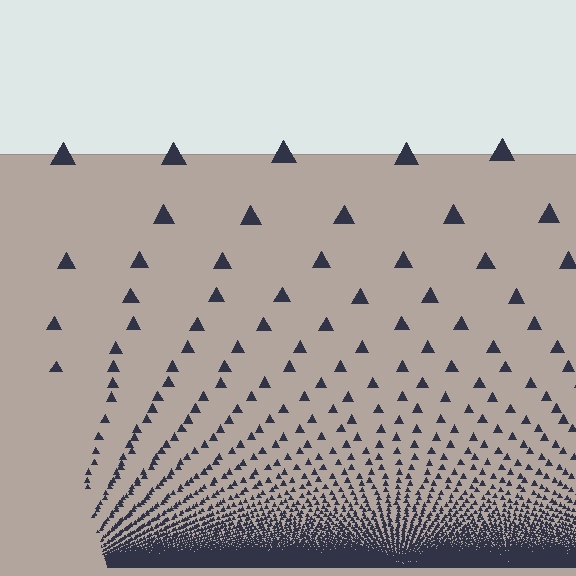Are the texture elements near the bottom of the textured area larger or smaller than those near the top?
Smaller. The gradient is inverted — elements near the bottom are smaller and denser.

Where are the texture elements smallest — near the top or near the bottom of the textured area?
Near the bottom.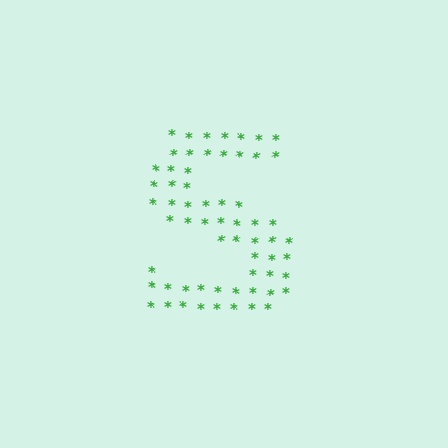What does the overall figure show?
The overall figure shows the letter S.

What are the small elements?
The small elements are asterisks.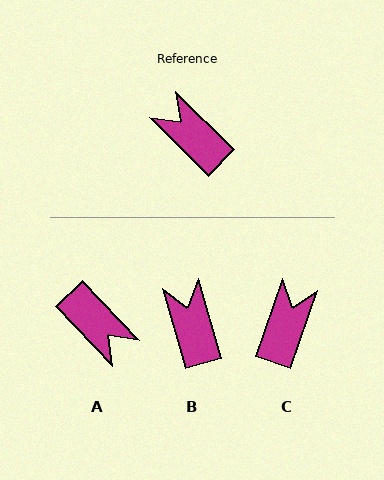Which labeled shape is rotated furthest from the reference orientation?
A, about 178 degrees away.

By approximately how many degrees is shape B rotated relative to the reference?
Approximately 29 degrees clockwise.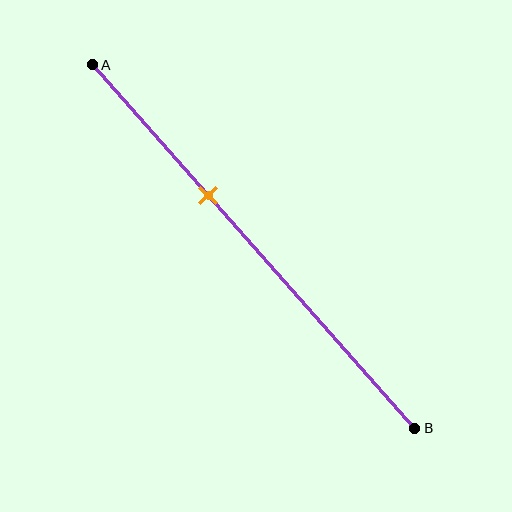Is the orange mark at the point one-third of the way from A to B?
Yes, the mark is approximately at the one-third point.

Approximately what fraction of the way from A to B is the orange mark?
The orange mark is approximately 35% of the way from A to B.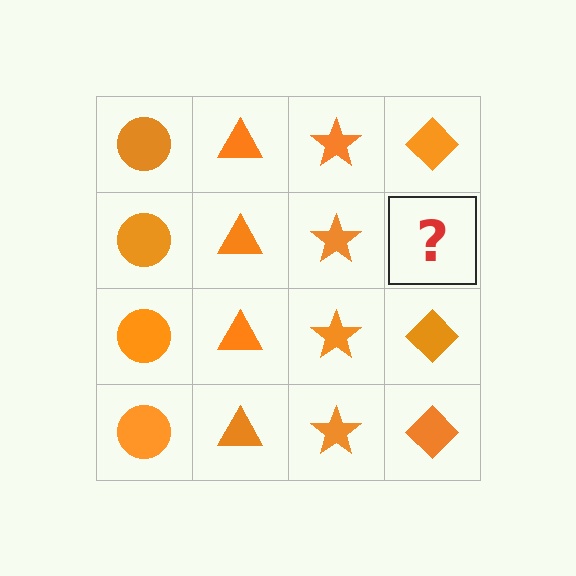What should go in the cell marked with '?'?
The missing cell should contain an orange diamond.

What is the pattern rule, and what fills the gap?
The rule is that each column has a consistent shape. The gap should be filled with an orange diamond.